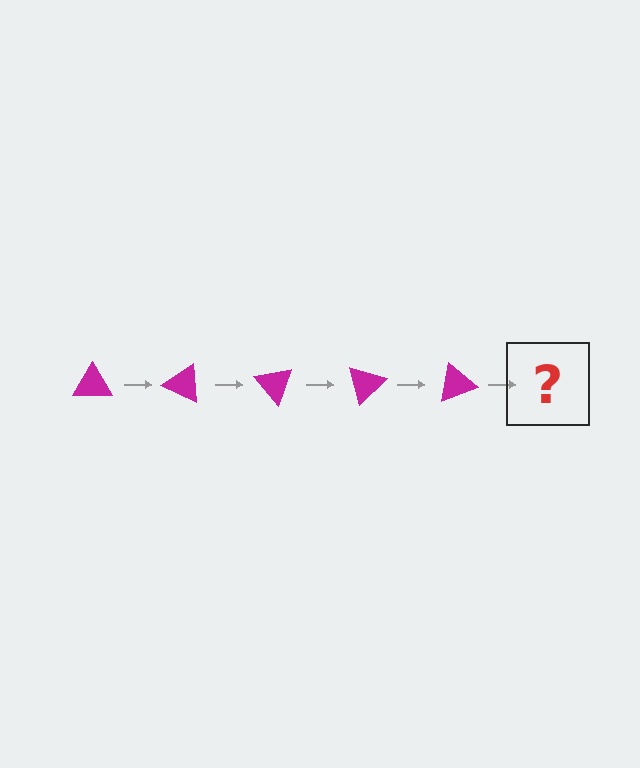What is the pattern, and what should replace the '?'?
The pattern is that the triangle rotates 25 degrees each step. The '?' should be a magenta triangle rotated 125 degrees.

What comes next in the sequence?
The next element should be a magenta triangle rotated 125 degrees.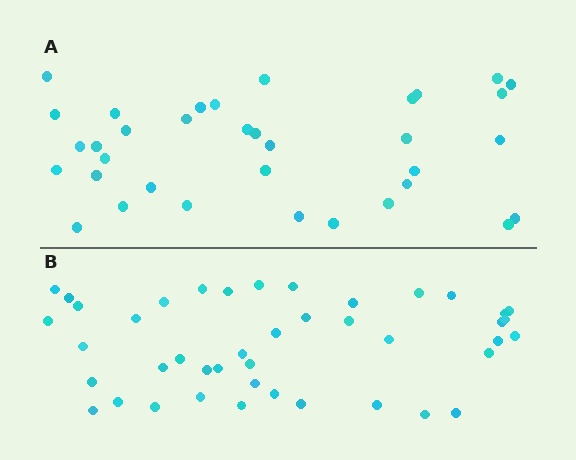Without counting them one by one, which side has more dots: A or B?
Region B (the bottom region) has more dots.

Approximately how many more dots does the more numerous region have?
Region B has roughly 8 or so more dots than region A.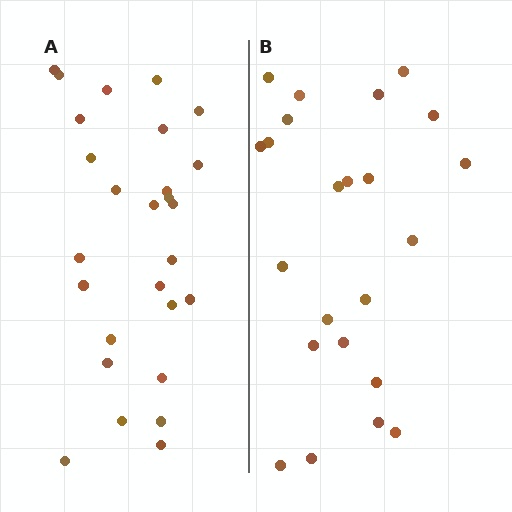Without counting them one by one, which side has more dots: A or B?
Region A (the left region) has more dots.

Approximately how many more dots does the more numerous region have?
Region A has about 4 more dots than region B.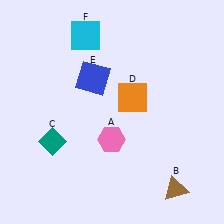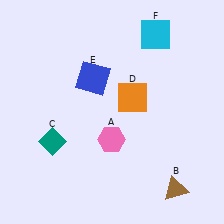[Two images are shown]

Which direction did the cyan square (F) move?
The cyan square (F) moved right.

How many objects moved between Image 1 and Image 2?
1 object moved between the two images.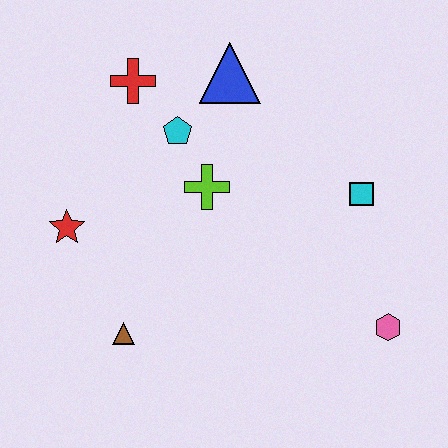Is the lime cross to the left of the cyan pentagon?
No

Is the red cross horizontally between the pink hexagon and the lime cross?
No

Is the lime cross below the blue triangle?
Yes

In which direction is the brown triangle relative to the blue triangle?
The brown triangle is below the blue triangle.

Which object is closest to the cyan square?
The pink hexagon is closest to the cyan square.